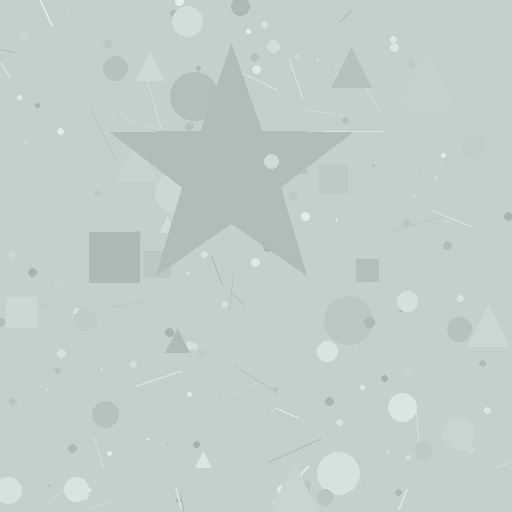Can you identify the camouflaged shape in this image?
The camouflaged shape is a star.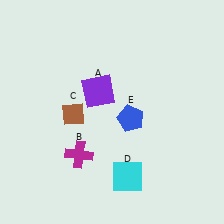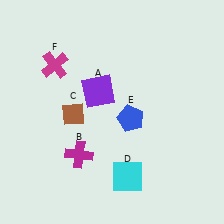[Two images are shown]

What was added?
A magenta cross (F) was added in Image 2.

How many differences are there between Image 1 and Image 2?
There is 1 difference between the two images.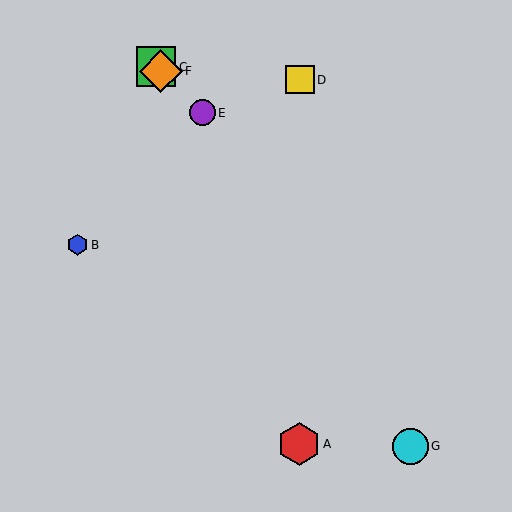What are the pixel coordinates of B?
Object B is at (77, 245).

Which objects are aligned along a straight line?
Objects C, E, F are aligned along a straight line.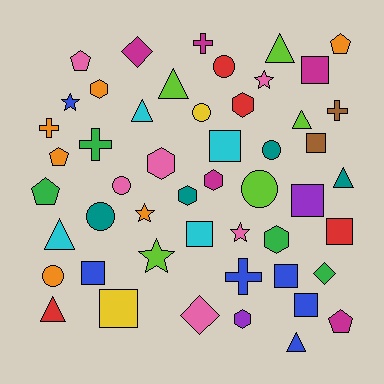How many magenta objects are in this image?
There are 5 magenta objects.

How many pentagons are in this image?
There are 5 pentagons.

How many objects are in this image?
There are 50 objects.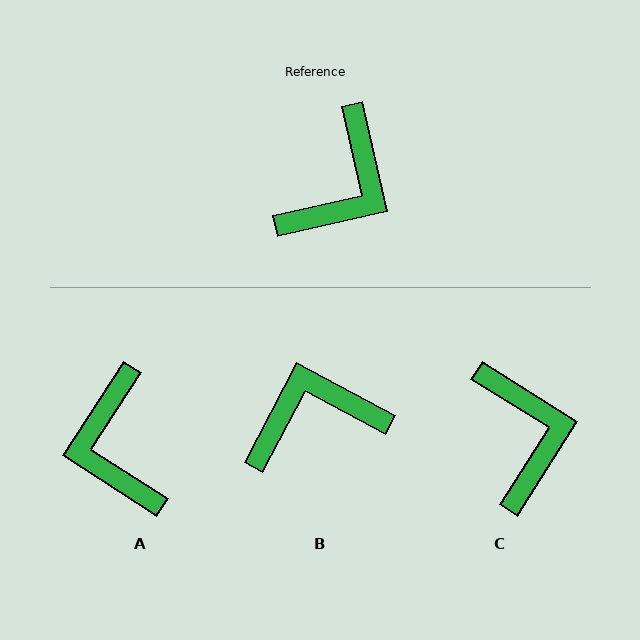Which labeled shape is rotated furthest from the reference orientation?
B, about 139 degrees away.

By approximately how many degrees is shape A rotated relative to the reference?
Approximately 136 degrees clockwise.